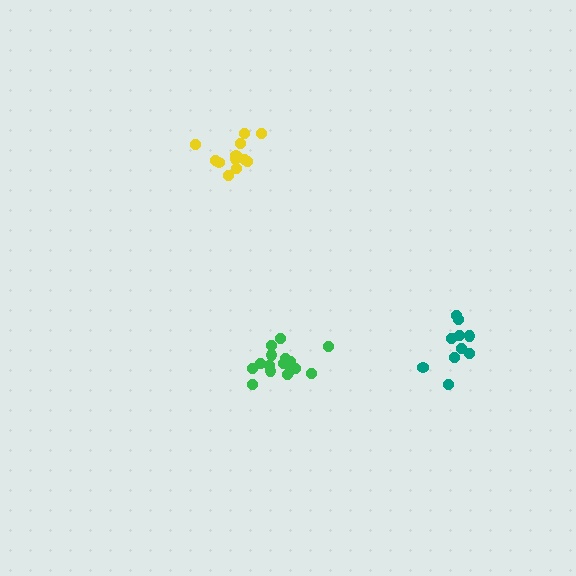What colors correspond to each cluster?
The clusters are colored: teal, yellow, green.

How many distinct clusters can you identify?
There are 3 distinct clusters.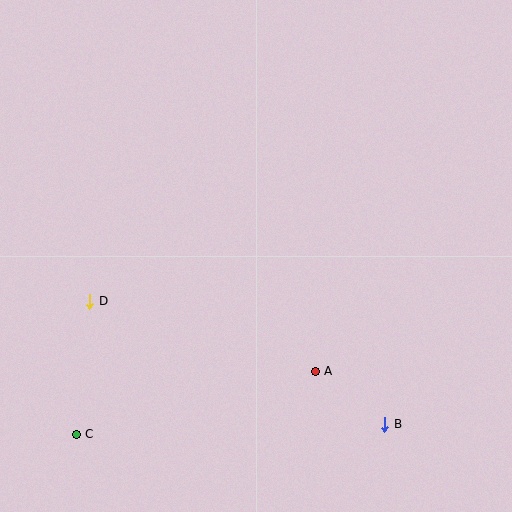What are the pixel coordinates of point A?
Point A is at (315, 371).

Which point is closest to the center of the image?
Point A at (315, 371) is closest to the center.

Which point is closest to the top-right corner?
Point A is closest to the top-right corner.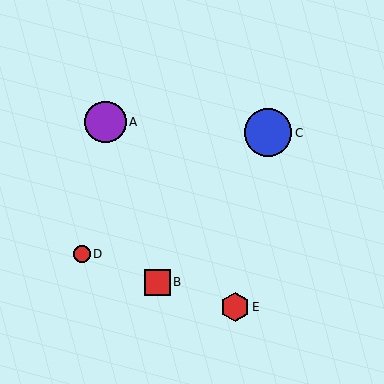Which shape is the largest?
The blue circle (labeled C) is the largest.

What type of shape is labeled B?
Shape B is a red square.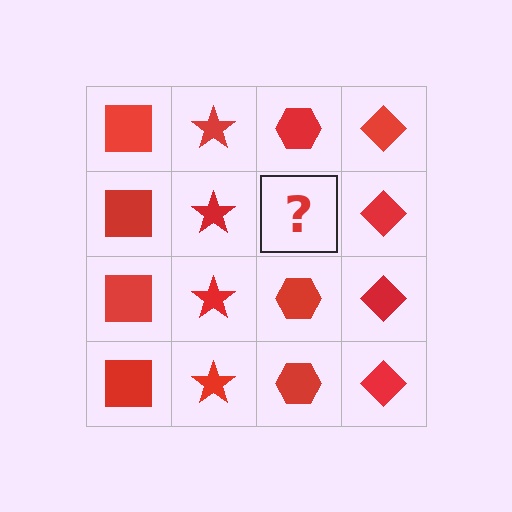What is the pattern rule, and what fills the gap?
The rule is that each column has a consistent shape. The gap should be filled with a red hexagon.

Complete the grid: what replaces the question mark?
The question mark should be replaced with a red hexagon.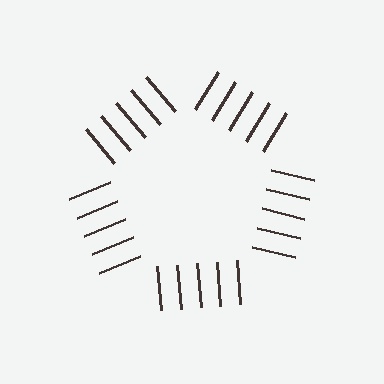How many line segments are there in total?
25 — 5 along each of the 5 edges.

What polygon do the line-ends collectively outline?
An illusory pentagon — the line segments terminate on its edges but no continuous stroke is drawn.